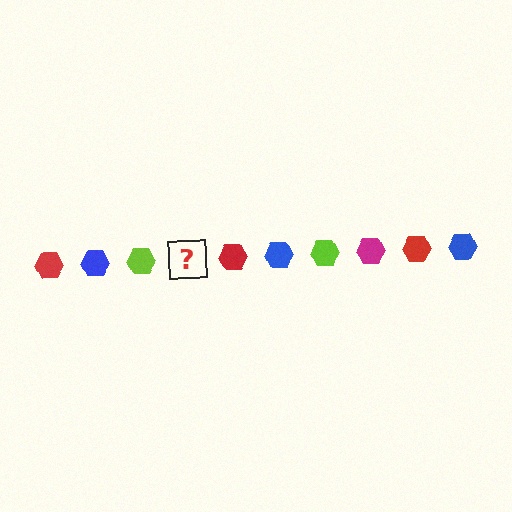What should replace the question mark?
The question mark should be replaced with a magenta hexagon.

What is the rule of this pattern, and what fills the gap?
The rule is that the pattern cycles through red, blue, lime, magenta hexagons. The gap should be filled with a magenta hexagon.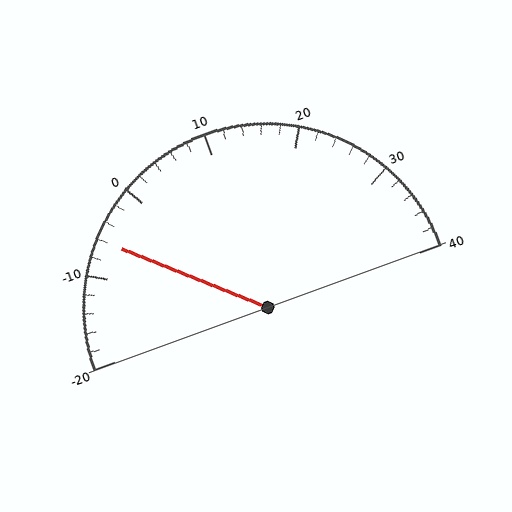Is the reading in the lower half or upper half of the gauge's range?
The reading is in the lower half of the range (-20 to 40).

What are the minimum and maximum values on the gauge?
The gauge ranges from -20 to 40.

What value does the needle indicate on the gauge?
The needle indicates approximately -6.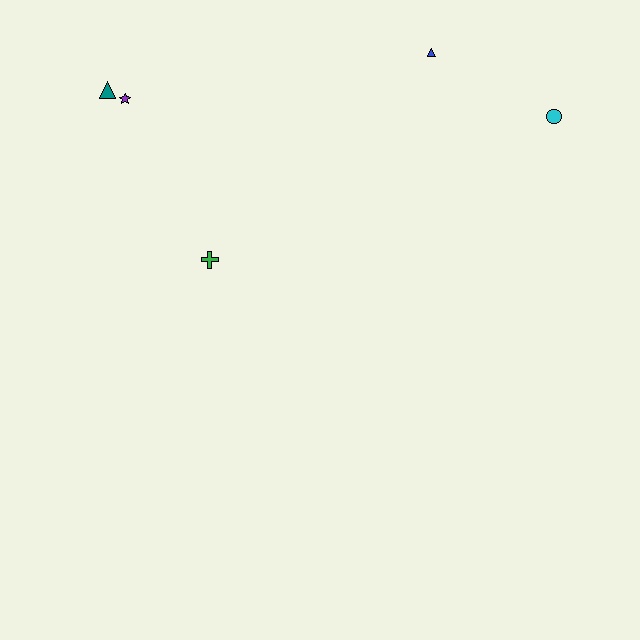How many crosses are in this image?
There is 1 cross.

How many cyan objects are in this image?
There is 1 cyan object.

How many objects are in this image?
There are 5 objects.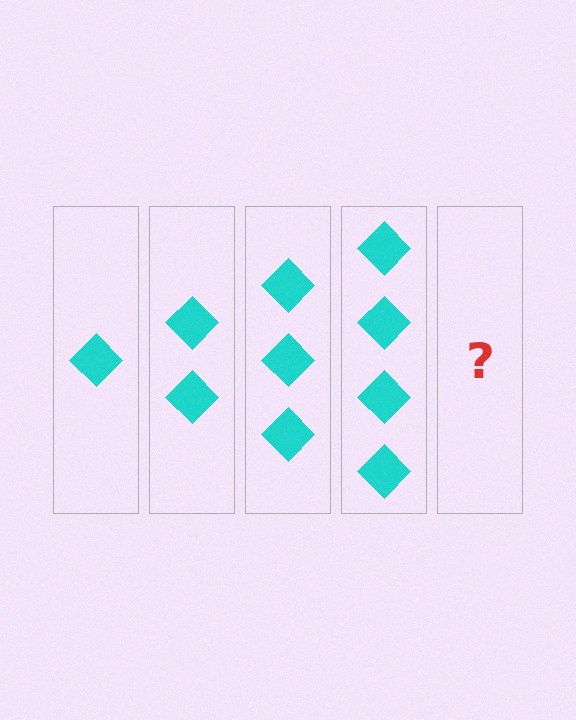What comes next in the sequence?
The next element should be 5 diamonds.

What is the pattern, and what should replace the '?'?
The pattern is that each step adds one more diamond. The '?' should be 5 diamonds.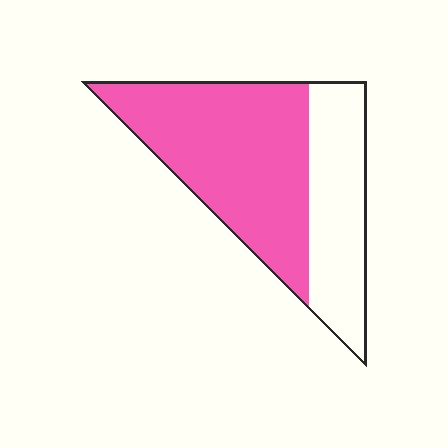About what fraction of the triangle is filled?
About five eighths (5/8).